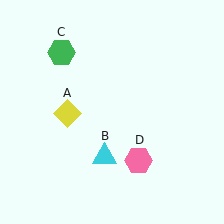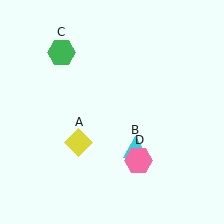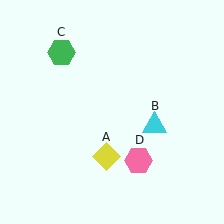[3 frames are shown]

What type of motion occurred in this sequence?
The yellow diamond (object A), cyan triangle (object B) rotated counterclockwise around the center of the scene.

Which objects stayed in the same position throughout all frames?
Green hexagon (object C) and pink hexagon (object D) remained stationary.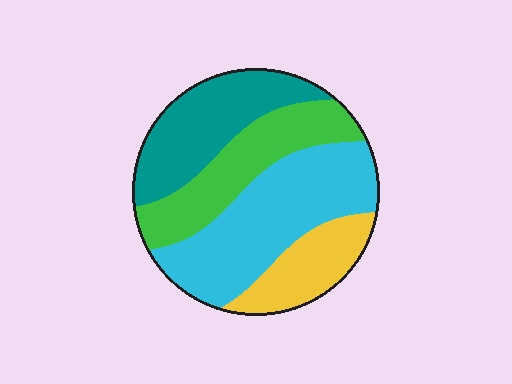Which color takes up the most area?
Cyan, at roughly 35%.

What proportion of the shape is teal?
Teal covers about 25% of the shape.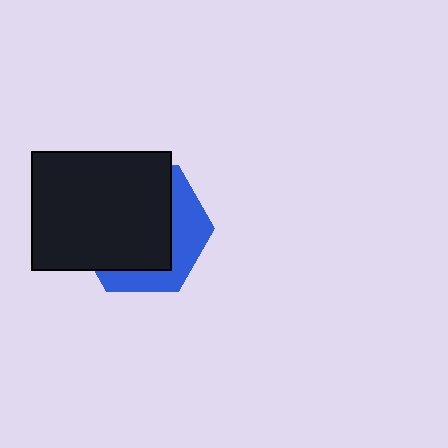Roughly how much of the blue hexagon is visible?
A small part of it is visible (roughly 34%).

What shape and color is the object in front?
The object in front is a black rectangle.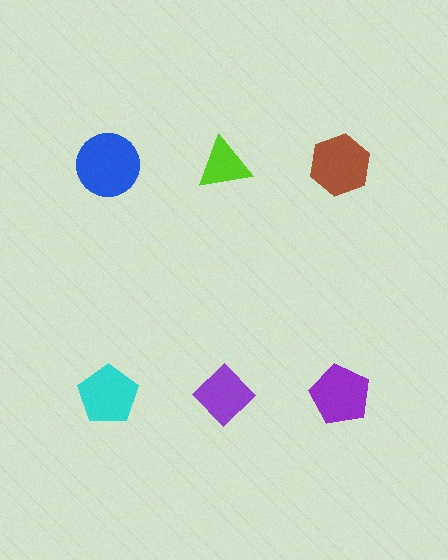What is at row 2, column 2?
A purple diamond.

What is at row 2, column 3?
A purple pentagon.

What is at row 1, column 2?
A lime triangle.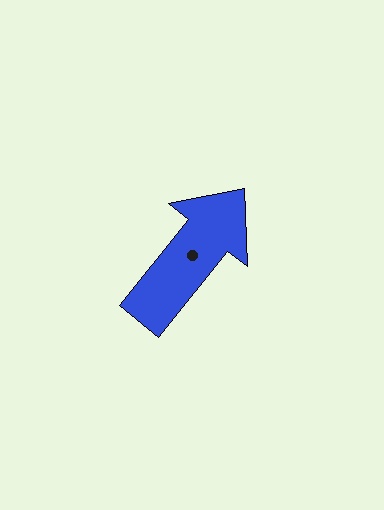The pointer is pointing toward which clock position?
Roughly 1 o'clock.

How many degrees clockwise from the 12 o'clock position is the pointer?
Approximately 39 degrees.